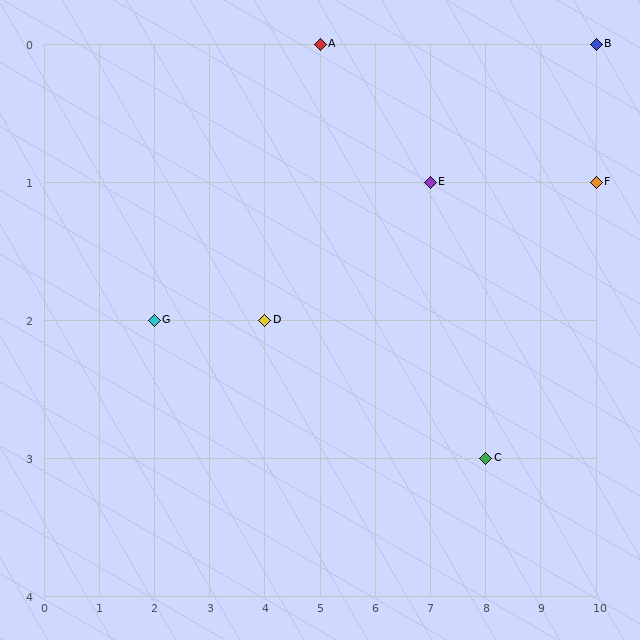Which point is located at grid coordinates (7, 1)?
Point E is at (7, 1).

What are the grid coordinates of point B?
Point B is at grid coordinates (10, 0).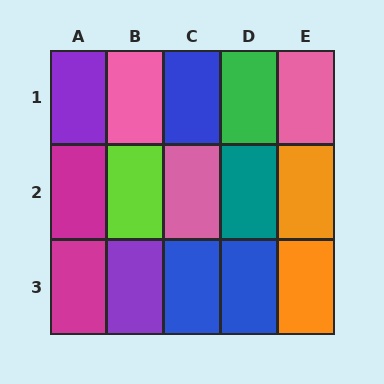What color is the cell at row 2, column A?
Magenta.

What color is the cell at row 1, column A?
Purple.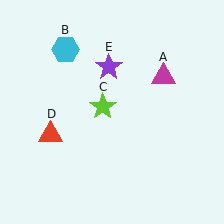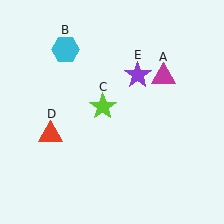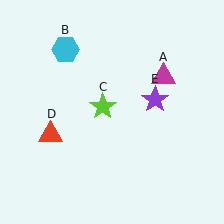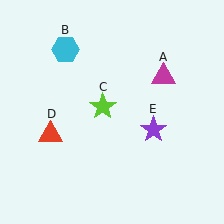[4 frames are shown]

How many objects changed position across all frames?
1 object changed position: purple star (object E).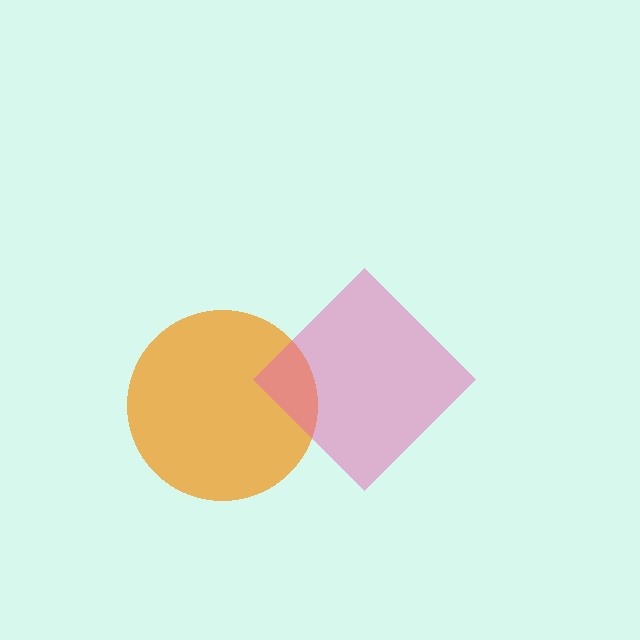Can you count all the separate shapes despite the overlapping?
Yes, there are 2 separate shapes.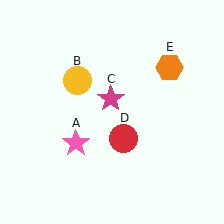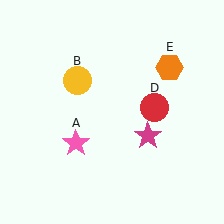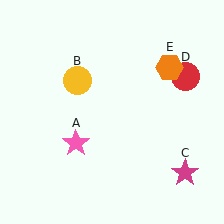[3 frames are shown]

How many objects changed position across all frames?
2 objects changed position: magenta star (object C), red circle (object D).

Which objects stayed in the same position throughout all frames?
Pink star (object A) and yellow circle (object B) and orange hexagon (object E) remained stationary.